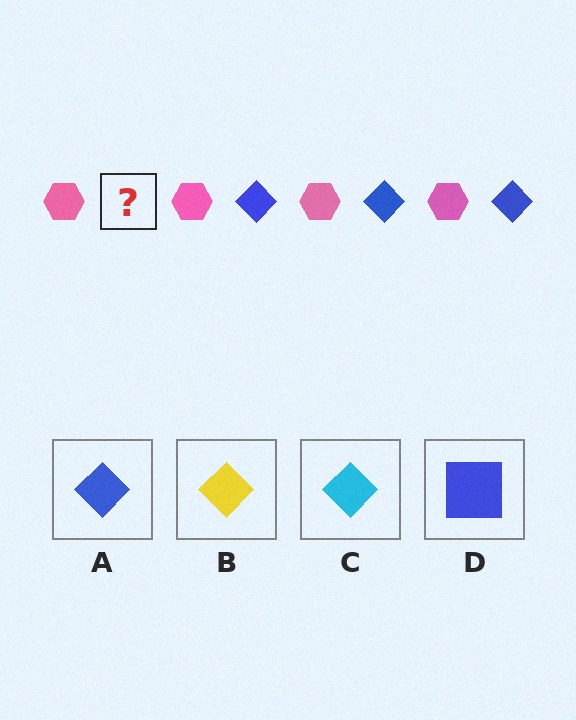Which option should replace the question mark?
Option A.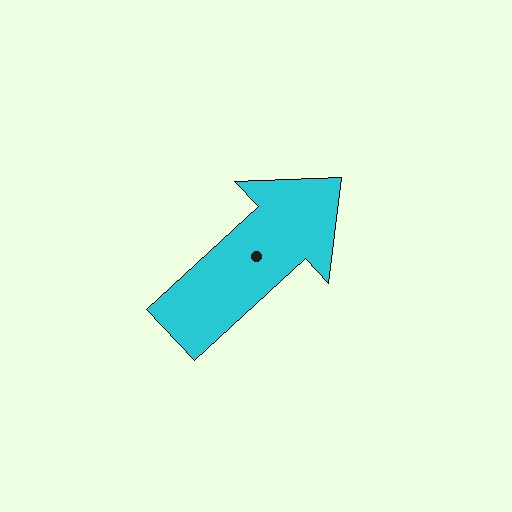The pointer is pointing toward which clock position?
Roughly 2 o'clock.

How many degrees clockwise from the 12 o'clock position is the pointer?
Approximately 47 degrees.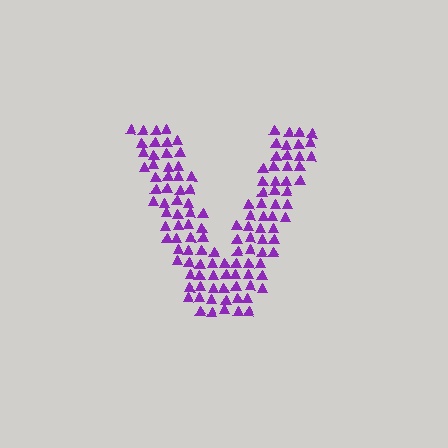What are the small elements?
The small elements are triangles.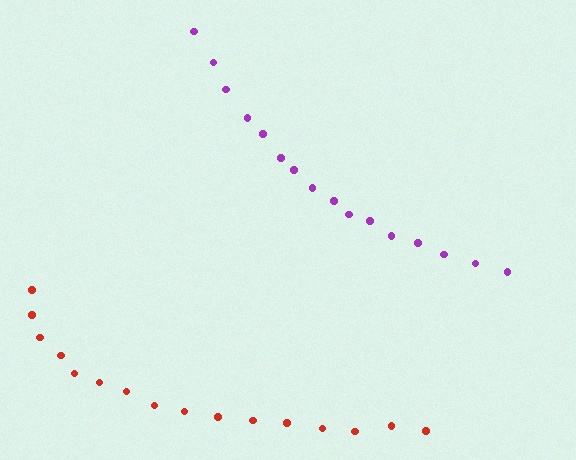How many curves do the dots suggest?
There are 2 distinct paths.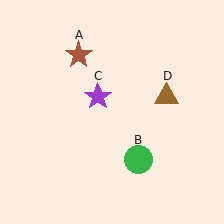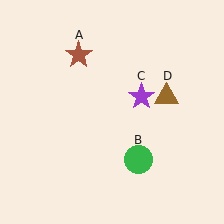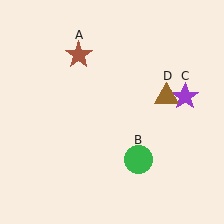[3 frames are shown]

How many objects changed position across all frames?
1 object changed position: purple star (object C).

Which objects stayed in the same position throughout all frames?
Brown star (object A) and green circle (object B) and brown triangle (object D) remained stationary.